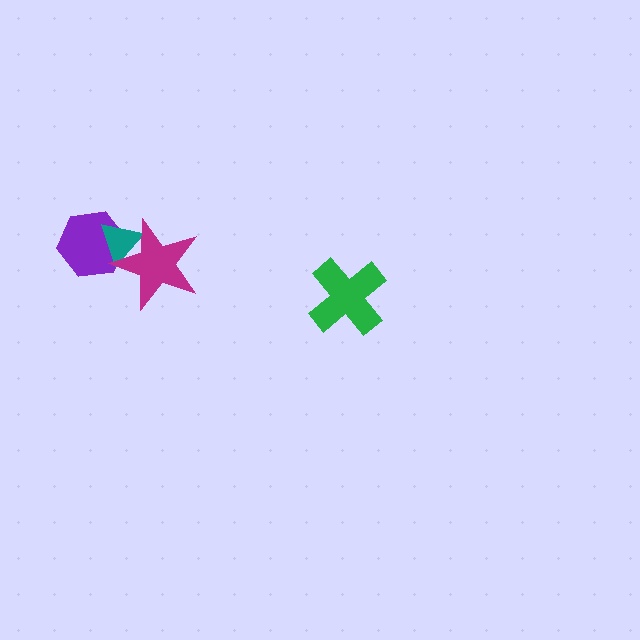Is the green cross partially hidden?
No, no other shape covers it.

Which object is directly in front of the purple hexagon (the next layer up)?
The teal triangle is directly in front of the purple hexagon.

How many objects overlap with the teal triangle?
2 objects overlap with the teal triangle.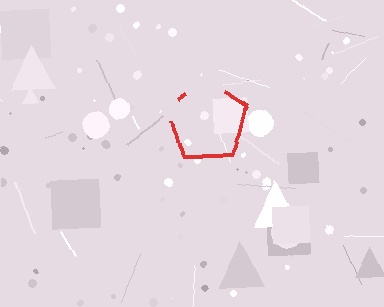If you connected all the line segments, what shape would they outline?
They would outline a pentagon.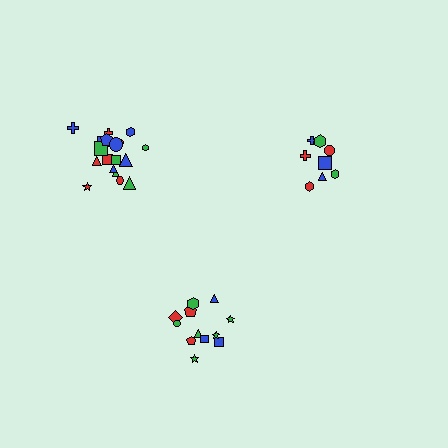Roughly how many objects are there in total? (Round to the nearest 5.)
Roughly 40 objects in total.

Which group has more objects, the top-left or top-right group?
The top-left group.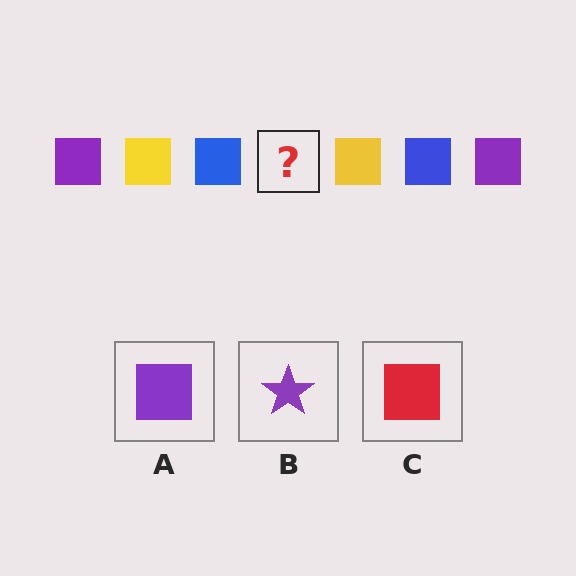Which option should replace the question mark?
Option A.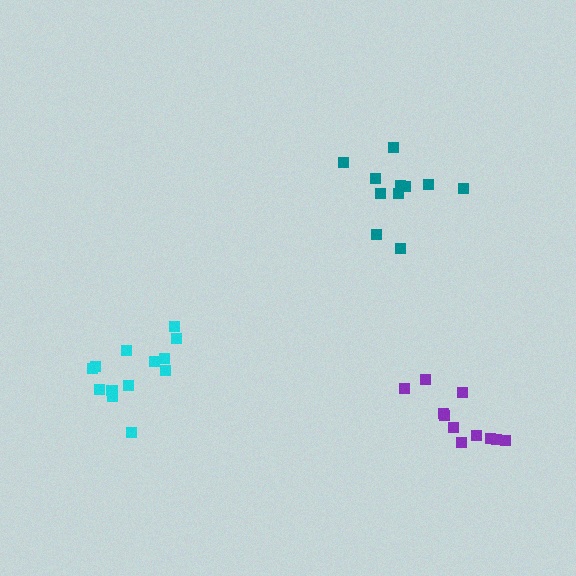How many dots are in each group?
Group 1: 11 dots, Group 2: 13 dots, Group 3: 11 dots (35 total).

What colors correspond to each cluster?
The clusters are colored: teal, cyan, purple.